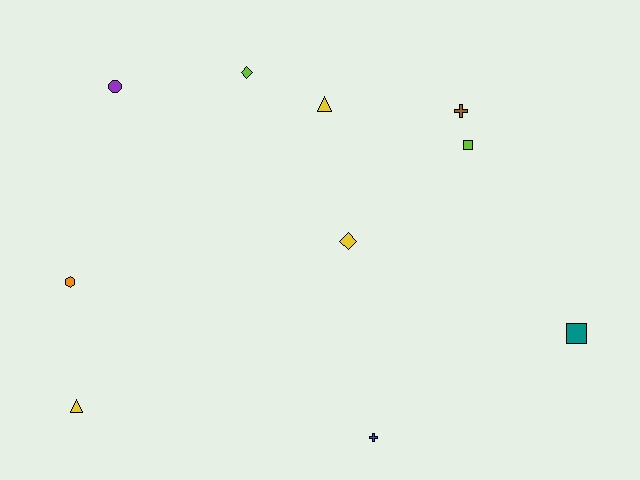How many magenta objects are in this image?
There are no magenta objects.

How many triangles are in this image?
There are 2 triangles.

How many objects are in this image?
There are 10 objects.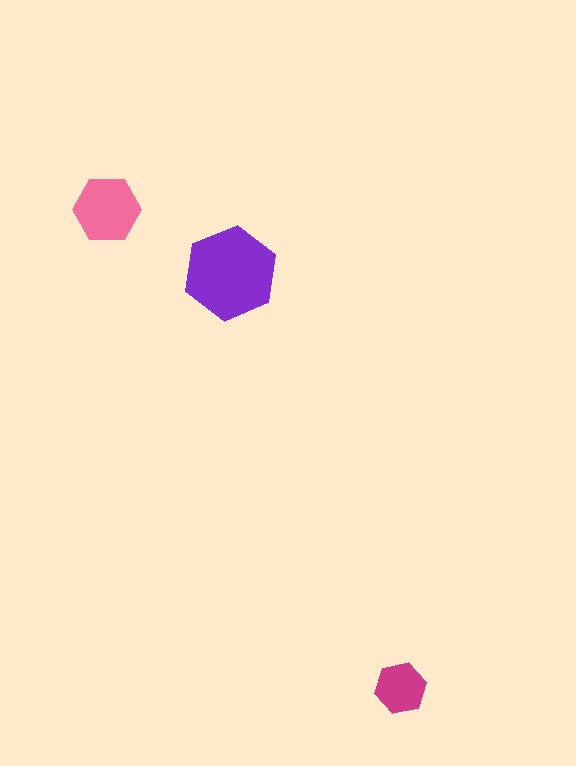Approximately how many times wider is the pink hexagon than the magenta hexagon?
About 1.5 times wider.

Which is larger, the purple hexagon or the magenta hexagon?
The purple one.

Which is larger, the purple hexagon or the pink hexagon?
The purple one.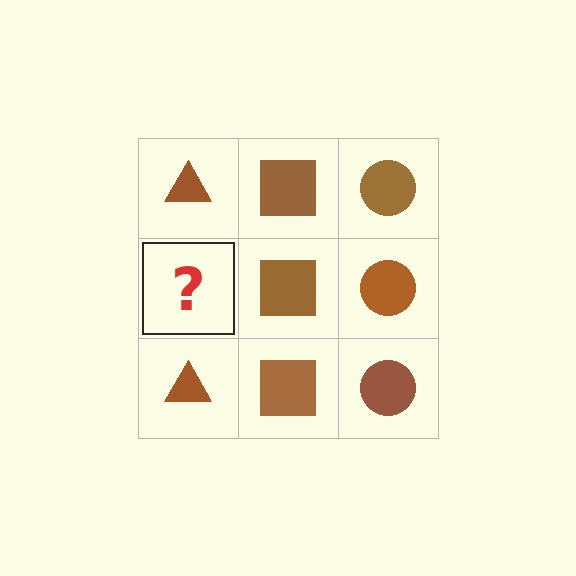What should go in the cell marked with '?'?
The missing cell should contain a brown triangle.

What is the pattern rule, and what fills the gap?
The rule is that each column has a consistent shape. The gap should be filled with a brown triangle.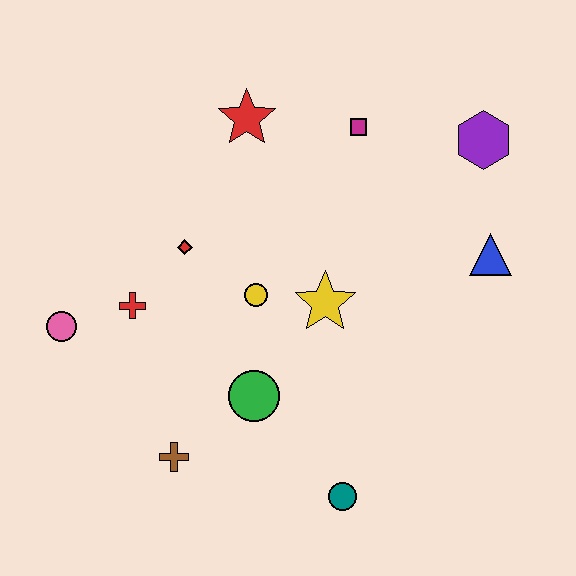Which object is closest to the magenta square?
The red star is closest to the magenta square.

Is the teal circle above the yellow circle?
No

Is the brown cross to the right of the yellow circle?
No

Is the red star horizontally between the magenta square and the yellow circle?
No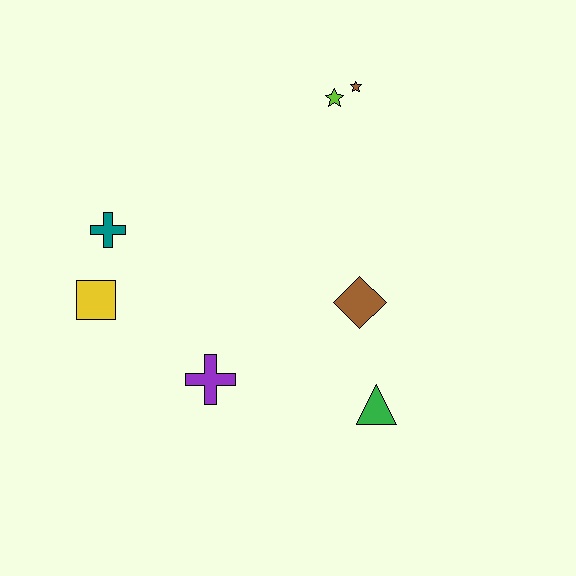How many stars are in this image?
There are 2 stars.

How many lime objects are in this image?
There is 1 lime object.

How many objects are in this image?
There are 7 objects.